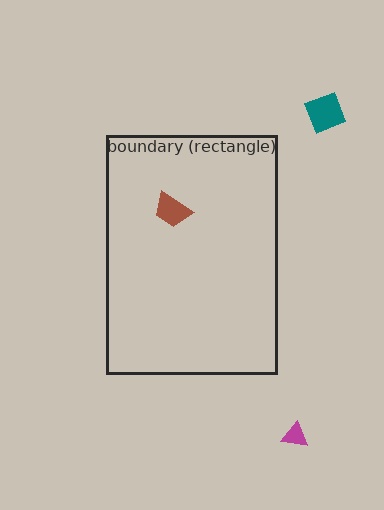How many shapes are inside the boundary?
1 inside, 2 outside.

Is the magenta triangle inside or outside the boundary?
Outside.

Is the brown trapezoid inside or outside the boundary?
Inside.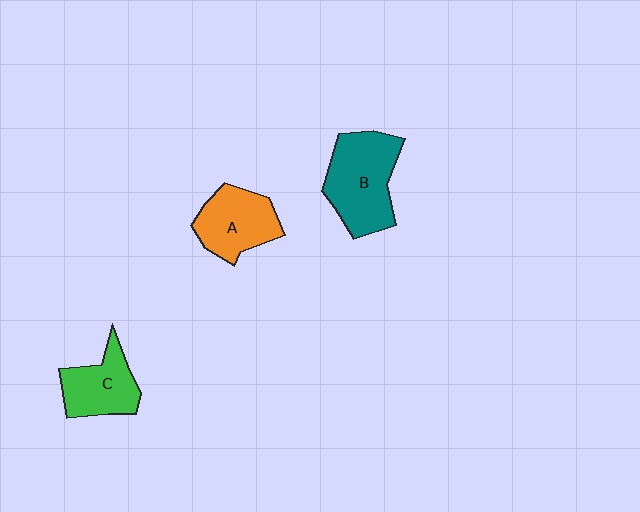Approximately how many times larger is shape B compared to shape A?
Approximately 1.3 times.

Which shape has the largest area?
Shape B (teal).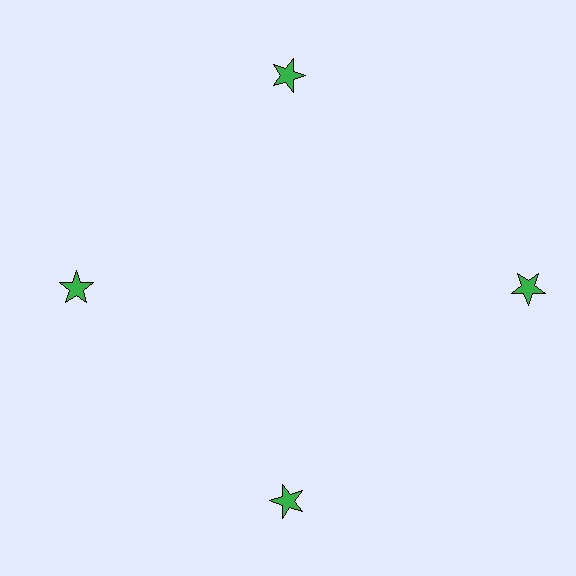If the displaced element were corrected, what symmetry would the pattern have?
It would have 4-fold rotational symmetry — the pattern would map onto itself every 90 degrees.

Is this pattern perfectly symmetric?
No. The 4 green stars are arranged in a ring, but one element near the 3 o'clock position is pushed outward from the center, breaking the 4-fold rotational symmetry.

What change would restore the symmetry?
The symmetry would be restored by moving it inward, back onto the ring so that all 4 stars sit at equal angles and equal distance from the center.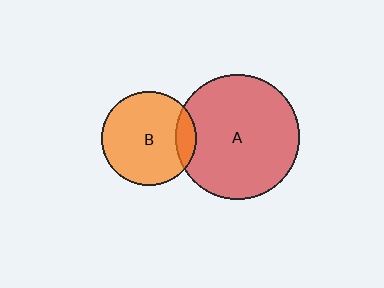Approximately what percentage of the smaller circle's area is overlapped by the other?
Approximately 15%.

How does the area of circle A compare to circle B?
Approximately 1.7 times.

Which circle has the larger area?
Circle A (red).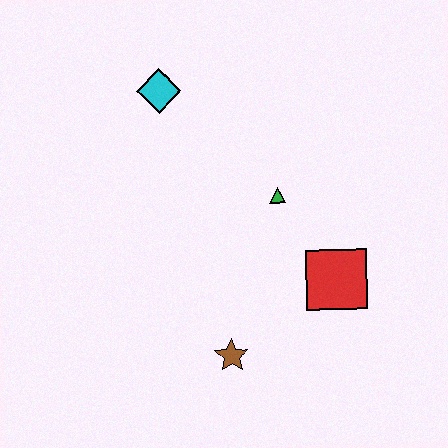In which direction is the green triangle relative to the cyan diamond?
The green triangle is to the right of the cyan diamond.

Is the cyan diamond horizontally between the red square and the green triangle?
No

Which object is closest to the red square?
The green triangle is closest to the red square.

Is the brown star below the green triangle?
Yes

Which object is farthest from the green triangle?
The brown star is farthest from the green triangle.